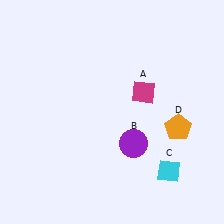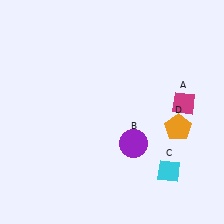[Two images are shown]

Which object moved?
The magenta diamond (A) moved right.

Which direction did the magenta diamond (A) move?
The magenta diamond (A) moved right.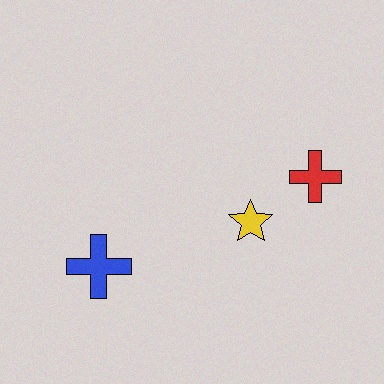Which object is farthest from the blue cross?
The red cross is farthest from the blue cross.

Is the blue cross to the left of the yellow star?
Yes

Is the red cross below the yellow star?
No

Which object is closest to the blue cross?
The yellow star is closest to the blue cross.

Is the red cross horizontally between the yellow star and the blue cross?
No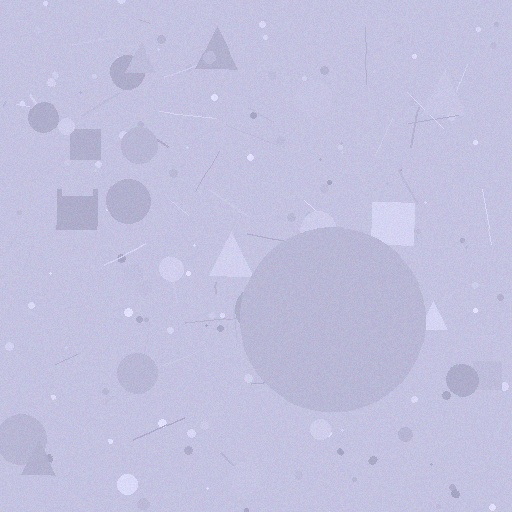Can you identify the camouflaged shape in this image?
The camouflaged shape is a circle.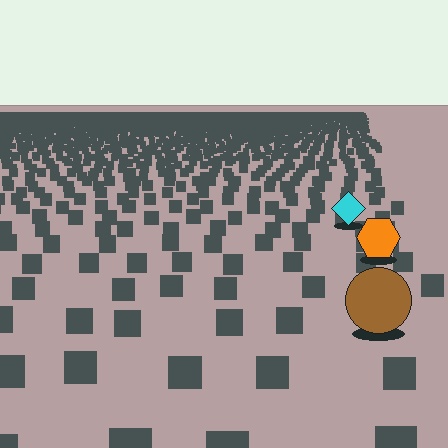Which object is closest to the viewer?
The brown circle is closest. The texture marks near it are larger and more spread out.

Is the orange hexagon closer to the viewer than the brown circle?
No. The brown circle is closer — you can tell from the texture gradient: the ground texture is coarser near it.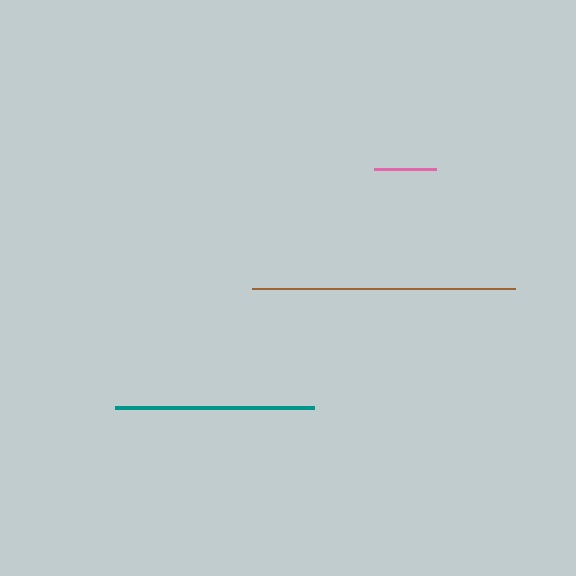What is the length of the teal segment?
The teal segment is approximately 200 pixels long.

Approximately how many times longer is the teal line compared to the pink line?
The teal line is approximately 3.2 times the length of the pink line.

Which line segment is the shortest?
The pink line is the shortest at approximately 62 pixels.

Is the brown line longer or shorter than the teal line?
The brown line is longer than the teal line.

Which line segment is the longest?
The brown line is the longest at approximately 262 pixels.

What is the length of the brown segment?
The brown segment is approximately 262 pixels long.